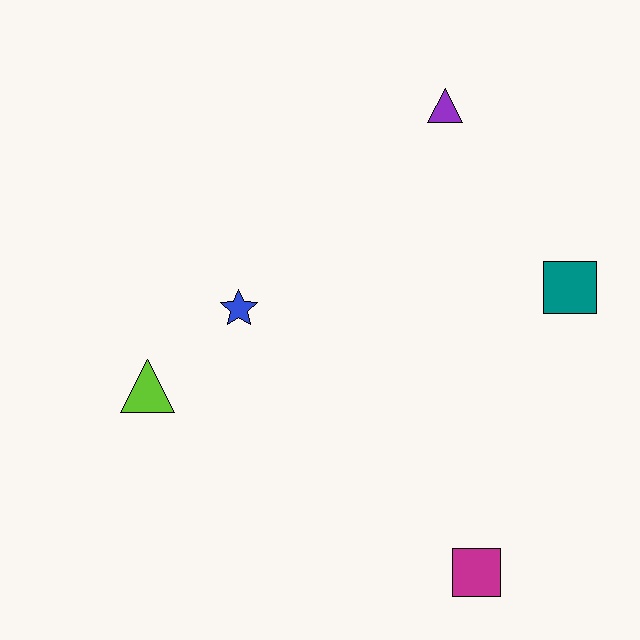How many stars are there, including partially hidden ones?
There is 1 star.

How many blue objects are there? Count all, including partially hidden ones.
There is 1 blue object.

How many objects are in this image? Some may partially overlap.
There are 5 objects.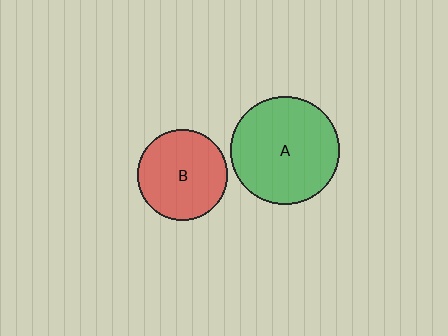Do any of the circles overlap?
No, none of the circles overlap.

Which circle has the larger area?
Circle A (green).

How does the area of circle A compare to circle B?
Approximately 1.4 times.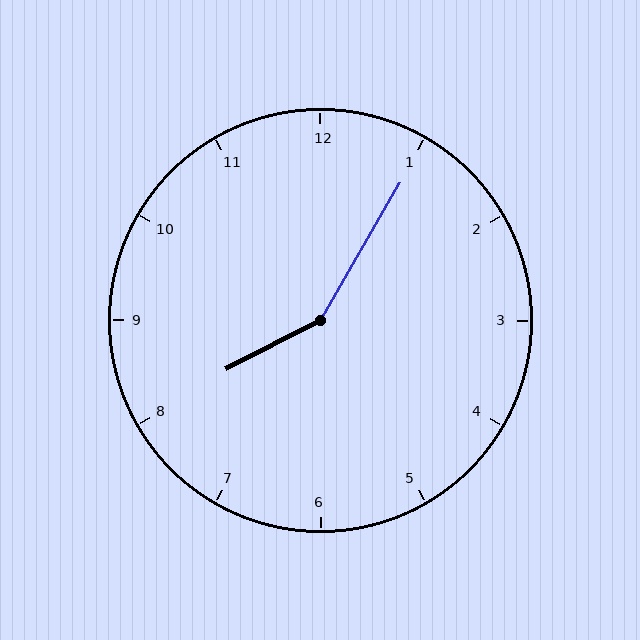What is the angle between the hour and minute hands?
Approximately 148 degrees.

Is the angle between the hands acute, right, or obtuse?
It is obtuse.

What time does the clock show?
8:05.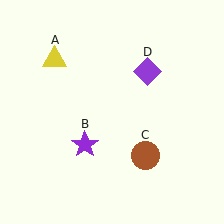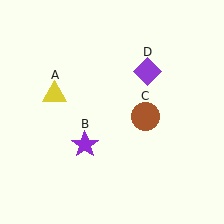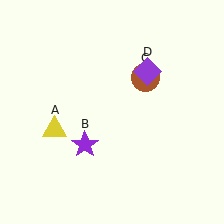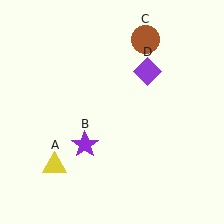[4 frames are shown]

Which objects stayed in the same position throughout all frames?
Purple star (object B) and purple diamond (object D) remained stationary.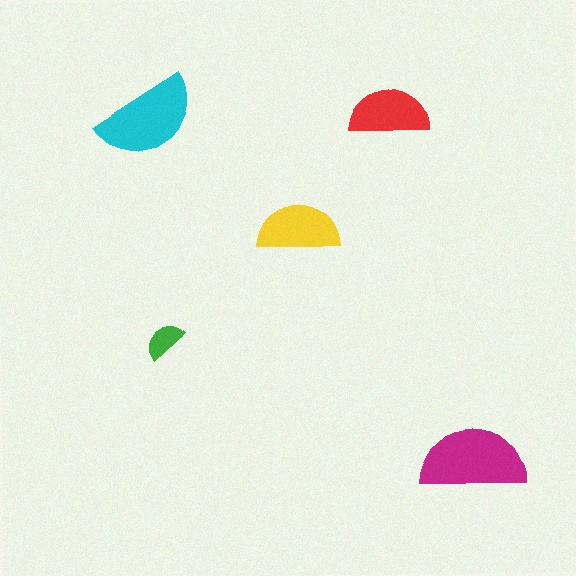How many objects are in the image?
There are 5 objects in the image.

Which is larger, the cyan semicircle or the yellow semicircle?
The cyan one.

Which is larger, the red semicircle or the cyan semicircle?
The cyan one.